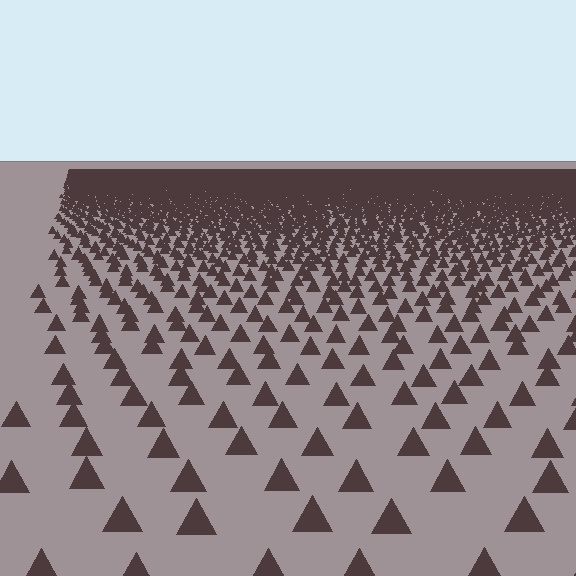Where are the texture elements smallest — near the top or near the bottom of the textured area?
Near the top.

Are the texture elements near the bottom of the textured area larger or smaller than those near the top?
Larger. Near the bottom, elements are closer to the viewer and appear at a bigger on-screen size.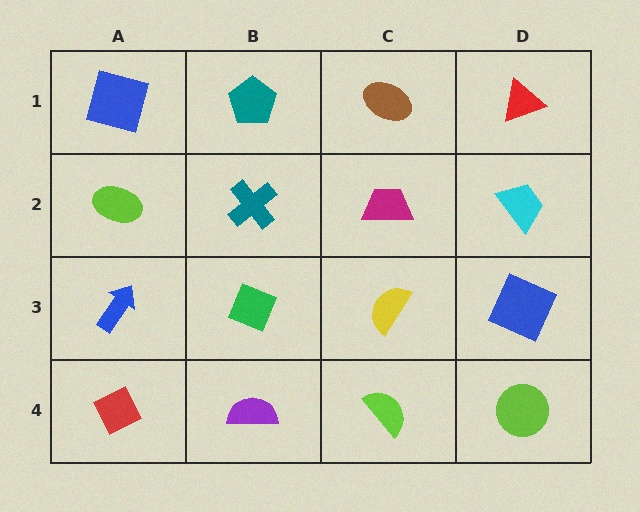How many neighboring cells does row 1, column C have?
3.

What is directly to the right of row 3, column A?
A green diamond.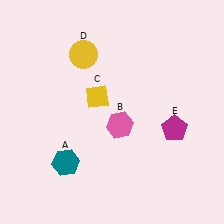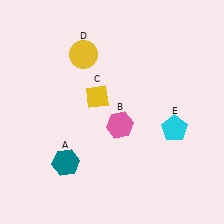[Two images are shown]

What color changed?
The pentagon (E) changed from magenta in Image 1 to cyan in Image 2.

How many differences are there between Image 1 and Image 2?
There is 1 difference between the two images.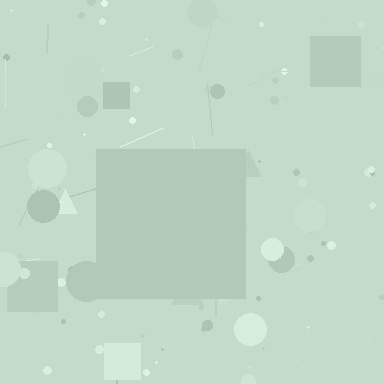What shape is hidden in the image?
A square is hidden in the image.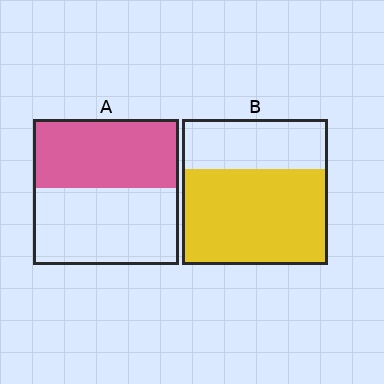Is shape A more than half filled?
Roughly half.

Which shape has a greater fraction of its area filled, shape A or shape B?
Shape B.